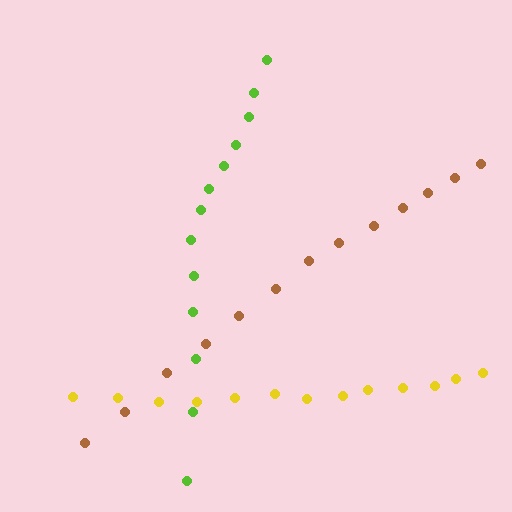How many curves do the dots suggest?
There are 3 distinct paths.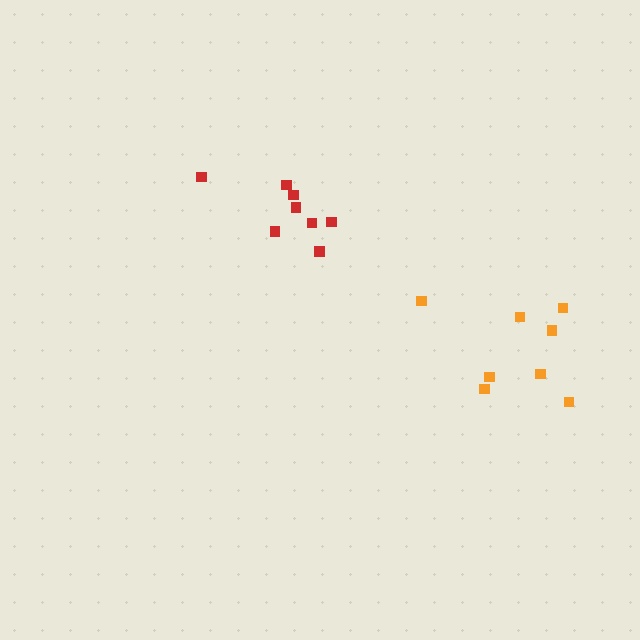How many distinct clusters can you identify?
There are 2 distinct clusters.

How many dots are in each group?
Group 1: 8 dots, Group 2: 8 dots (16 total).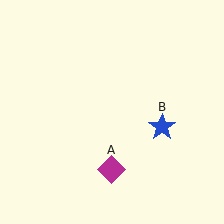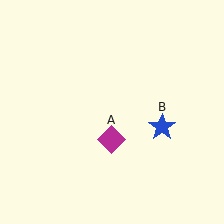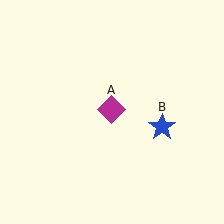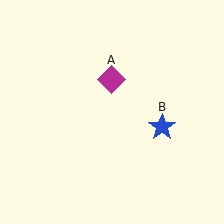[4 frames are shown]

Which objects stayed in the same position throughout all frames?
Blue star (object B) remained stationary.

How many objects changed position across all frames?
1 object changed position: magenta diamond (object A).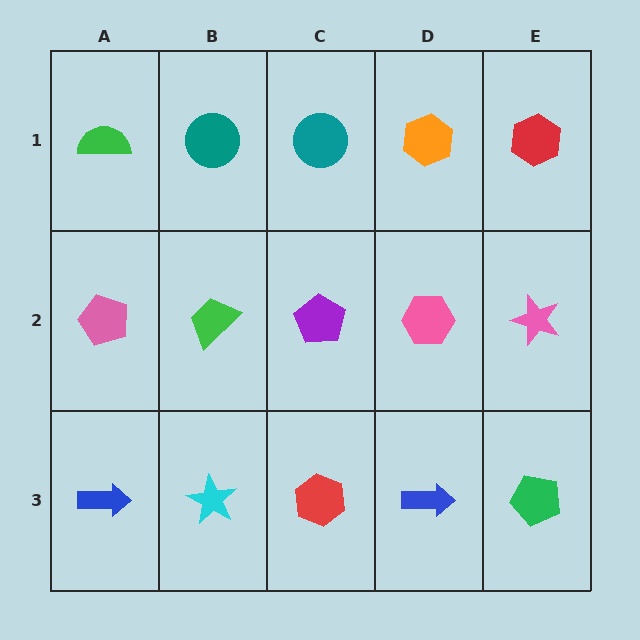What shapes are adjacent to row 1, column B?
A green trapezoid (row 2, column B), a green semicircle (row 1, column A), a teal circle (row 1, column C).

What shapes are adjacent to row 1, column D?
A pink hexagon (row 2, column D), a teal circle (row 1, column C), a red hexagon (row 1, column E).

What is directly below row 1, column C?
A purple pentagon.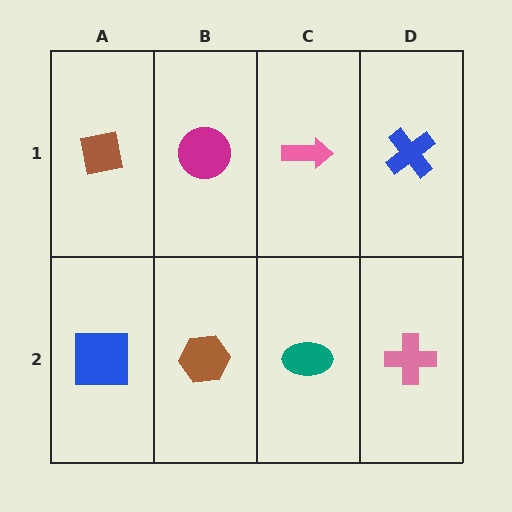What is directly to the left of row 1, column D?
A pink arrow.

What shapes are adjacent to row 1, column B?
A brown hexagon (row 2, column B), a brown square (row 1, column A), a pink arrow (row 1, column C).